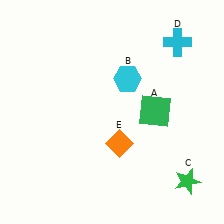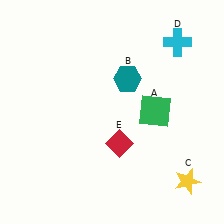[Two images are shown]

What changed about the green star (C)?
In Image 1, C is green. In Image 2, it changed to yellow.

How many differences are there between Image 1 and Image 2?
There are 3 differences between the two images.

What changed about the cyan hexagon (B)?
In Image 1, B is cyan. In Image 2, it changed to teal.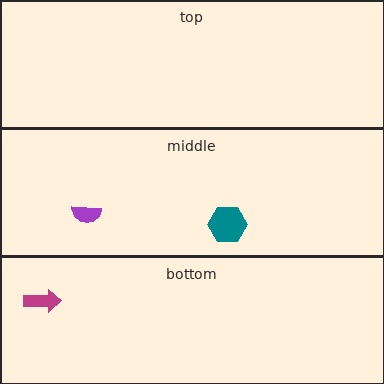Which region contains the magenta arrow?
The bottom region.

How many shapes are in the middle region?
2.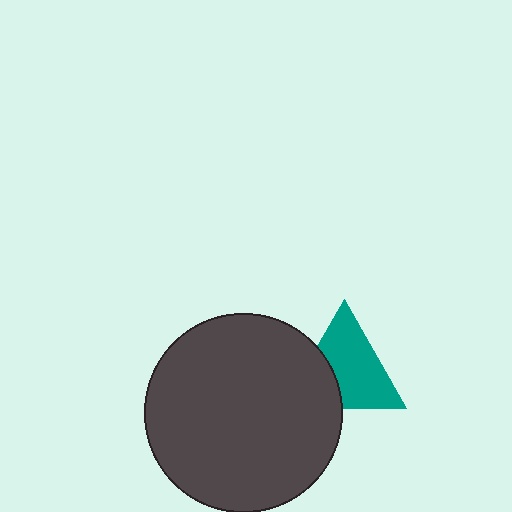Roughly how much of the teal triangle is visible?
Most of it is visible (roughly 68%).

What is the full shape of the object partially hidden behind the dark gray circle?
The partially hidden object is a teal triangle.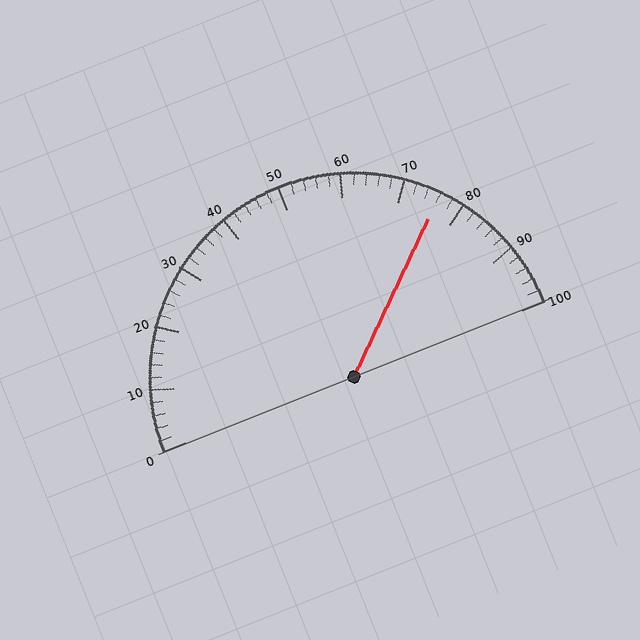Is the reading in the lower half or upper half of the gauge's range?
The reading is in the upper half of the range (0 to 100).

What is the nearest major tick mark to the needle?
The nearest major tick mark is 80.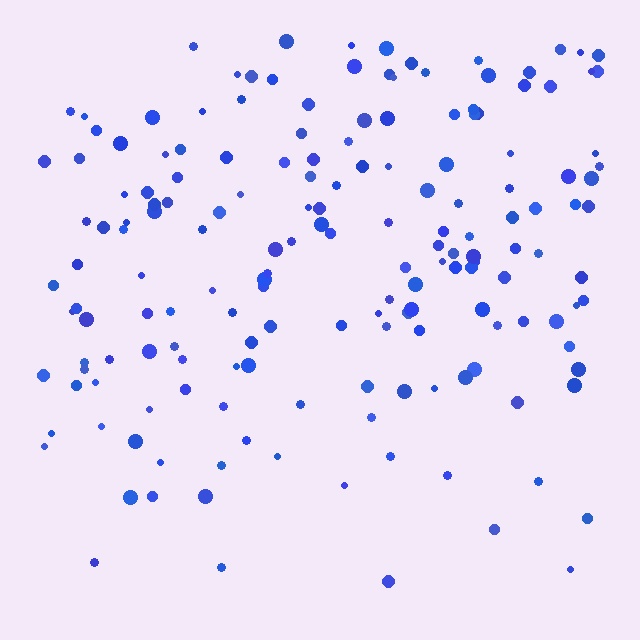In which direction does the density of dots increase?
From bottom to top, with the top side densest.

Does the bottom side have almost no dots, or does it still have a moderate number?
Still a moderate number, just noticeably fewer than the top.